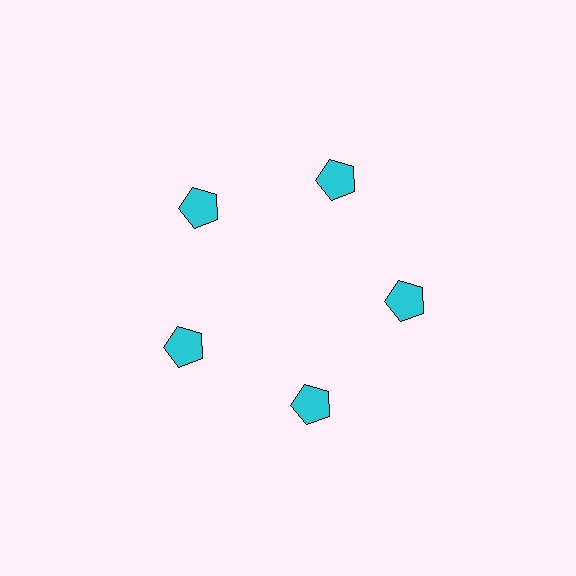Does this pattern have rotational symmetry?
Yes, this pattern has 5-fold rotational symmetry. It looks the same after rotating 72 degrees around the center.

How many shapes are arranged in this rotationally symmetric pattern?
There are 5 shapes, arranged in 5 groups of 1.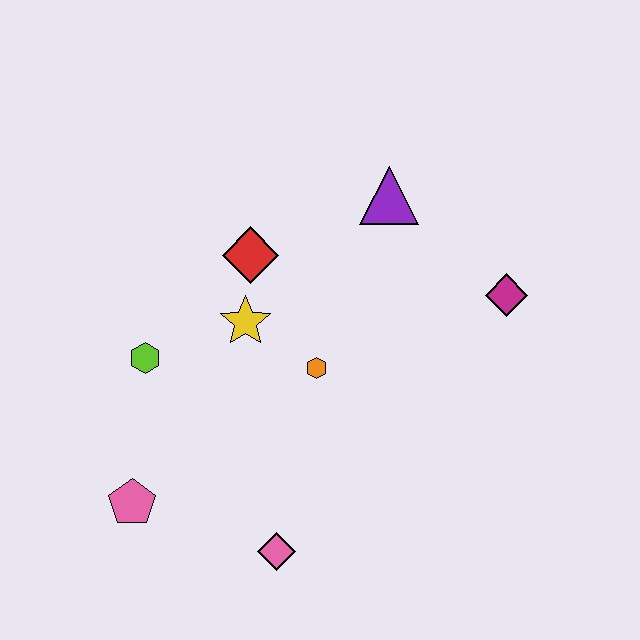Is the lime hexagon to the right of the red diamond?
No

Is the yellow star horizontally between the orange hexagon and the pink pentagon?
Yes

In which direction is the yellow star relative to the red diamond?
The yellow star is below the red diamond.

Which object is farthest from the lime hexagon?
The magenta diamond is farthest from the lime hexagon.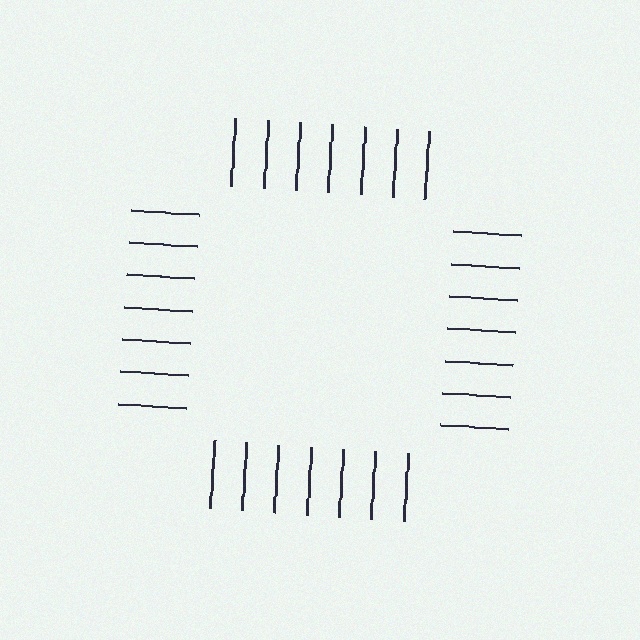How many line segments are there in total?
28 — 7 along each of the 4 edges.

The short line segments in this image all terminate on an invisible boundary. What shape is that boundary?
An illusory square — the line segments terminate on its edges but no continuous stroke is drawn.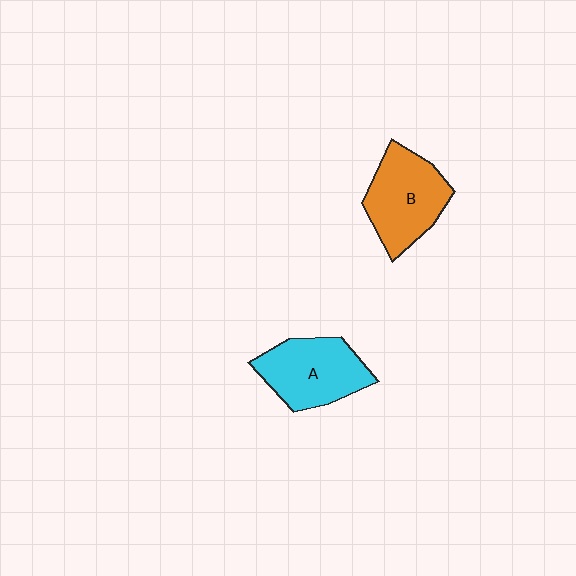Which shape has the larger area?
Shape B (orange).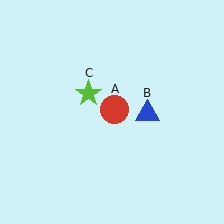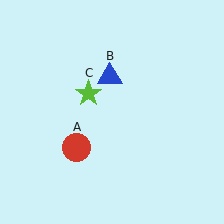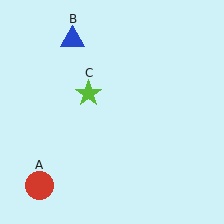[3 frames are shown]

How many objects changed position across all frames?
2 objects changed position: red circle (object A), blue triangle (object B).